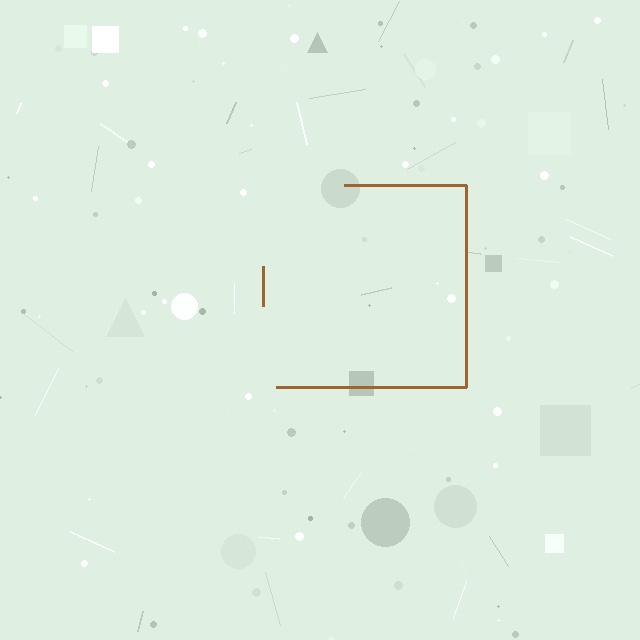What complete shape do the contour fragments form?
The contour fragments form a square.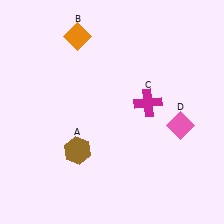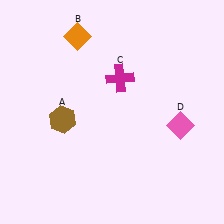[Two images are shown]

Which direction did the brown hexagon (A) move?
The brown hexagon (A) moved up.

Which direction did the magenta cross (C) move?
The magenta cross (C) moved left.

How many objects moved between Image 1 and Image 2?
2 objects moved between the two images.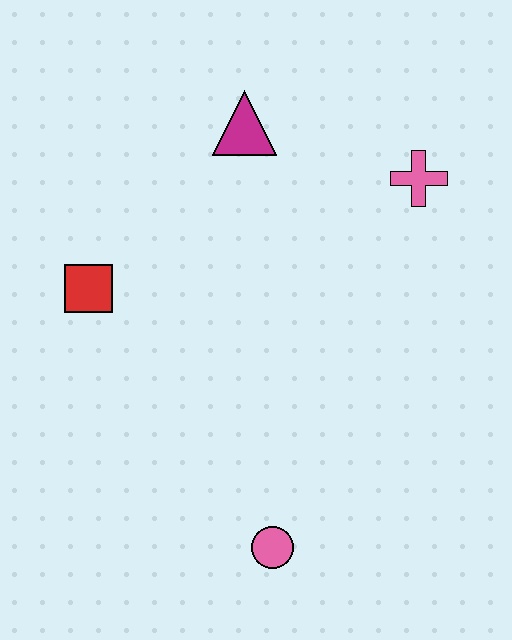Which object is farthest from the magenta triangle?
The pink circle is farthest from the magenta triangle.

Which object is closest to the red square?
The magenta triangle is closest to the red square.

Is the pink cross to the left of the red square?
No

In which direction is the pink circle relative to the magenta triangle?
The pink circle is below the magenta triangle.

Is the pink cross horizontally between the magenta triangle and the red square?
No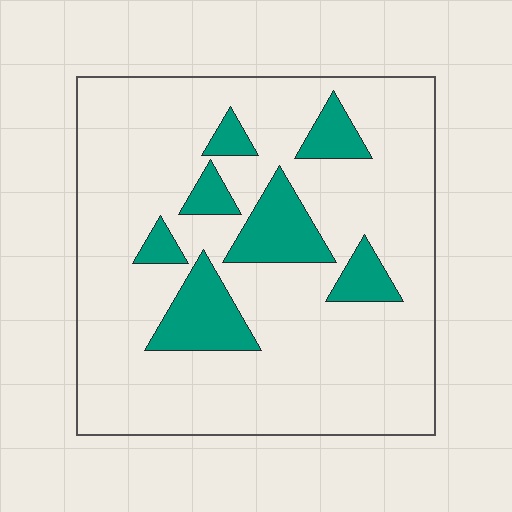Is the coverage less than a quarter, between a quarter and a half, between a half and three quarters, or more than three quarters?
Less than a quarter.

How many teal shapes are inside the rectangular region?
7.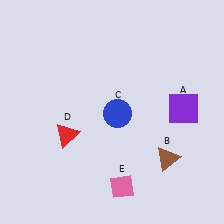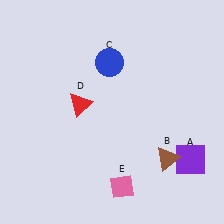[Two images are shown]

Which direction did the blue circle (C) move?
The blue circle (C) moved up.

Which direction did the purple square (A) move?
The purple square (A) moved down.